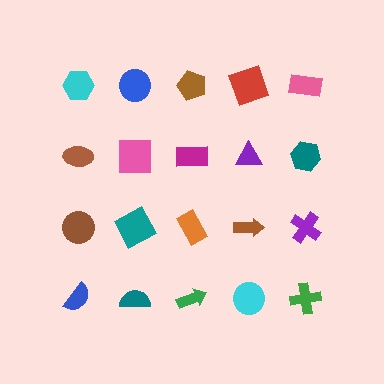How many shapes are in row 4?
5 shapes.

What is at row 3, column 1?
A brown circle.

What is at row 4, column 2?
A teal semicircle.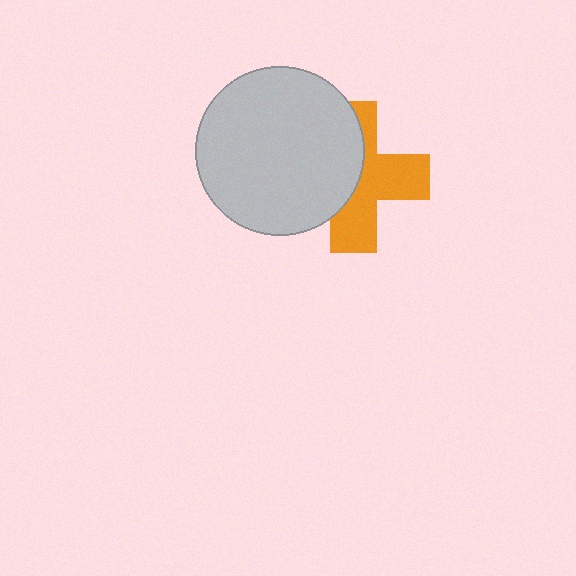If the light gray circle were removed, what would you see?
You would see the complete orange cross.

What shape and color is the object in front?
The object in front is a light gray circle.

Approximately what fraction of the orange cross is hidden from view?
Roughly 46% of the orange cross is hidden behind the light gray circle.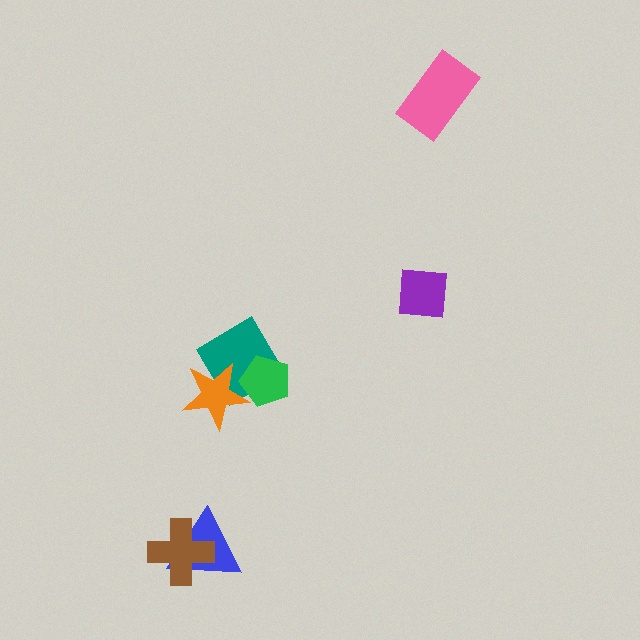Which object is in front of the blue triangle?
The brown cross is in front of the blue triangle.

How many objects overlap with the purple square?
0 objects overlap with the purple square.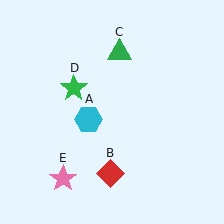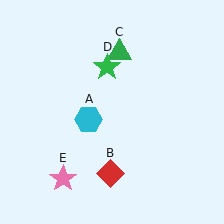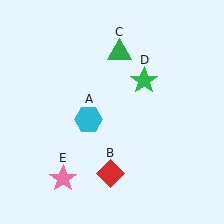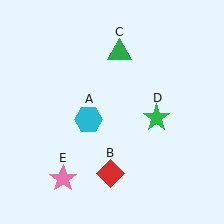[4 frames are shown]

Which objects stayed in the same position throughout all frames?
Cyan hexagon (object A) and red diamond (object B) and green triangle (object C) and pink star (object E) remained stationary.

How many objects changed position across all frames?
1 object changed position: green star (object D).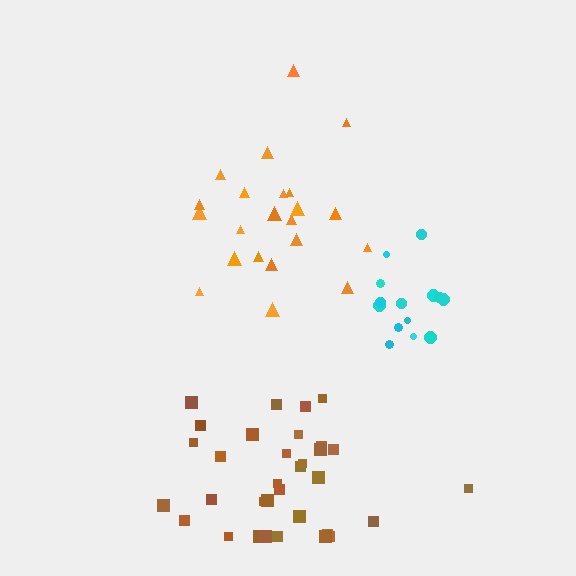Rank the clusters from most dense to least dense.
cyan, brown, orange.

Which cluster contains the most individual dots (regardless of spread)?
Brown (33).